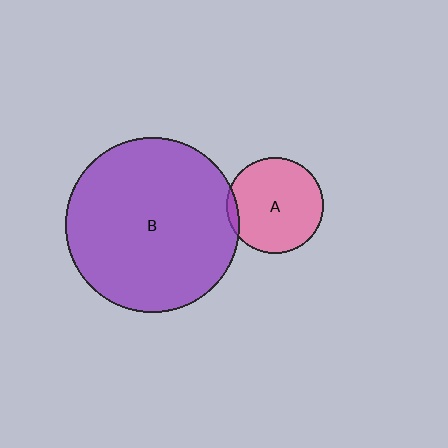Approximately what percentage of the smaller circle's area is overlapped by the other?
Approximately 5%.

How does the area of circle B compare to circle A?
Approximately 3.3 times.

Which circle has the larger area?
Circle B (purple).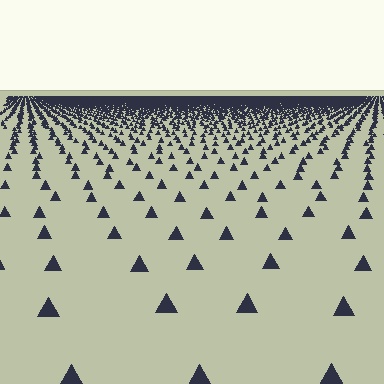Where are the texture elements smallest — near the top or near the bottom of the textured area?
Near the top.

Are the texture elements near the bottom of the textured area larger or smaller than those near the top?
Larger. Near the bottom, elements are closer to the viewer and appear at a bigger on-screen size.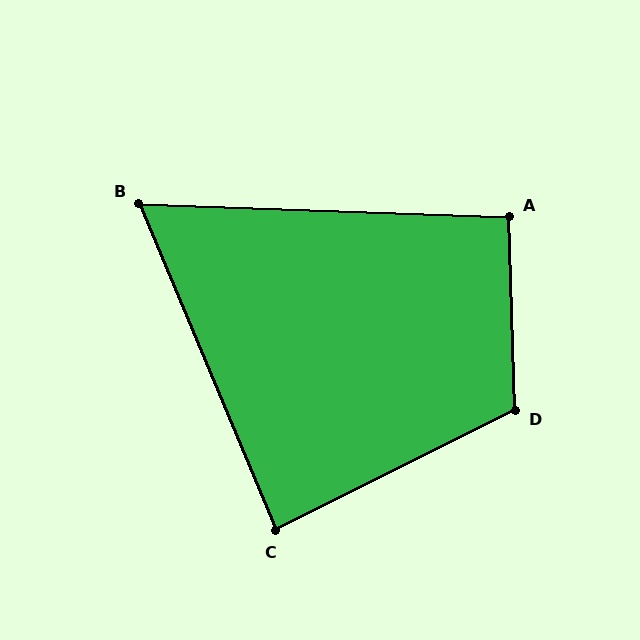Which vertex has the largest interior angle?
D, at approximately 115 degrees.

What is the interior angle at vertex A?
Approximately 94 degrees (approximately right).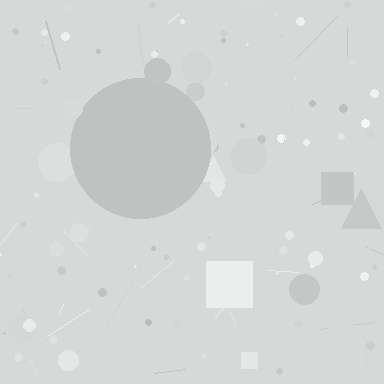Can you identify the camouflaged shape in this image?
The camouflaged shape is a circle.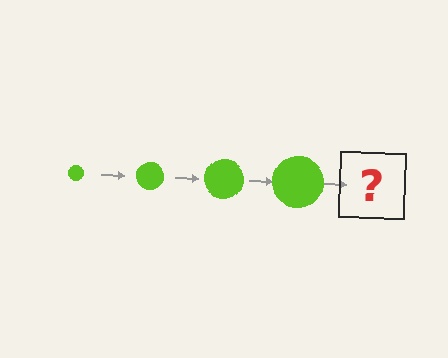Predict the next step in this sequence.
The next step is a lime circle, larger than the previous one.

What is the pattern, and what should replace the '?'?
The pattern is that the circle gets progressively larger each step. The '?' should be a lime circle, larger than the previous one.